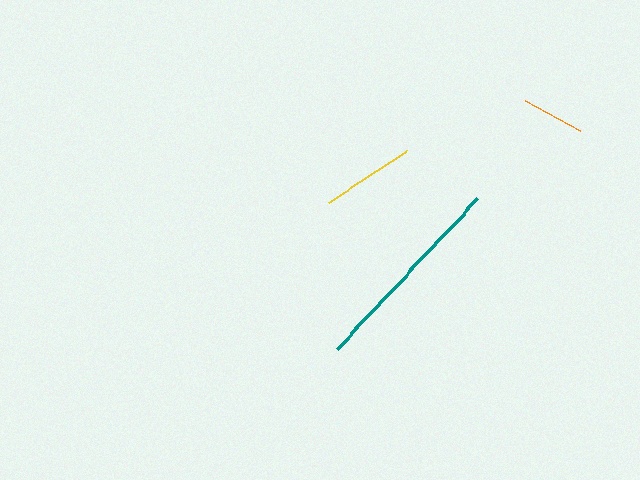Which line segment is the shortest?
The orange line is the shortest at approximately 63 pixels.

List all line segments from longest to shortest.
From longest to shortest: teal, yellow, orange.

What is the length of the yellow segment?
The yellow segment is approximately 94 pixels long.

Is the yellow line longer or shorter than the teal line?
The teal line is longer than the yellow line.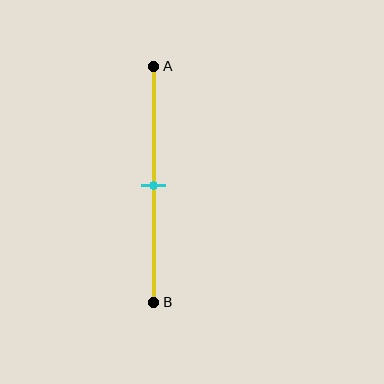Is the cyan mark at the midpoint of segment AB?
Yes, the mark is approximately at the midpoint.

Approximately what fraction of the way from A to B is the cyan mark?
The cyan mark is approximately 50% of the way from A to B.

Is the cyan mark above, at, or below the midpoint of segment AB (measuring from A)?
The cyan mark is approximately at the midpoint of segment AB.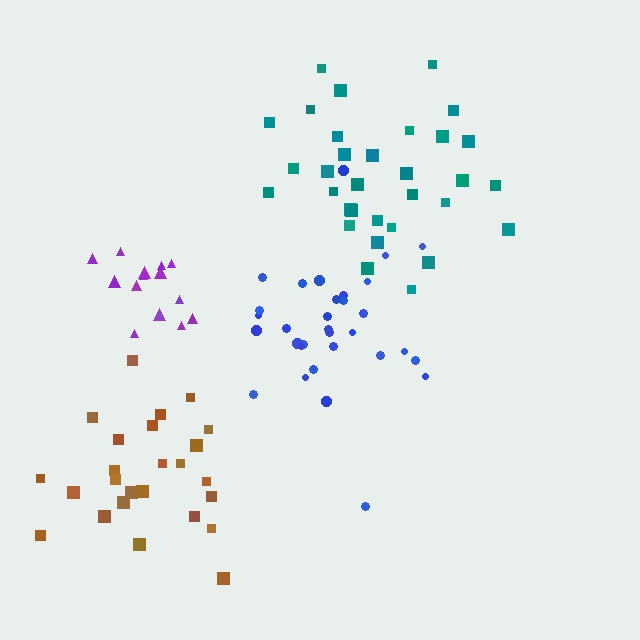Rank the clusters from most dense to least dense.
purple, blue, brown, teal.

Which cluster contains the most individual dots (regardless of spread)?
Teal (32).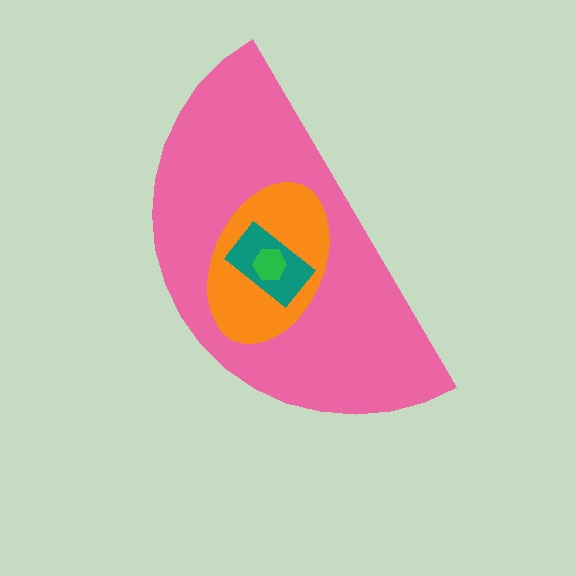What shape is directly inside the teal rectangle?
The green hexagon.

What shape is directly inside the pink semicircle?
The orange ellipse.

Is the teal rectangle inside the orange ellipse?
Yes.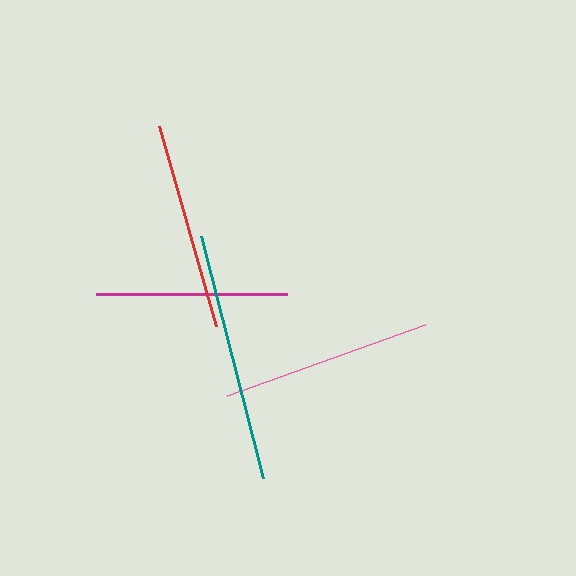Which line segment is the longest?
The teal line is the longest at approximately 250 pixels.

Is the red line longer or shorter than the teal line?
The teal line is longer than the red line.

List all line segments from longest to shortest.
From longest to shortest: teal, pink, red, magenta.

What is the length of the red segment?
The red segment is approximately 207 pixels long.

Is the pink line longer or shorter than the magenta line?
The pink line is longer than the magenta line.